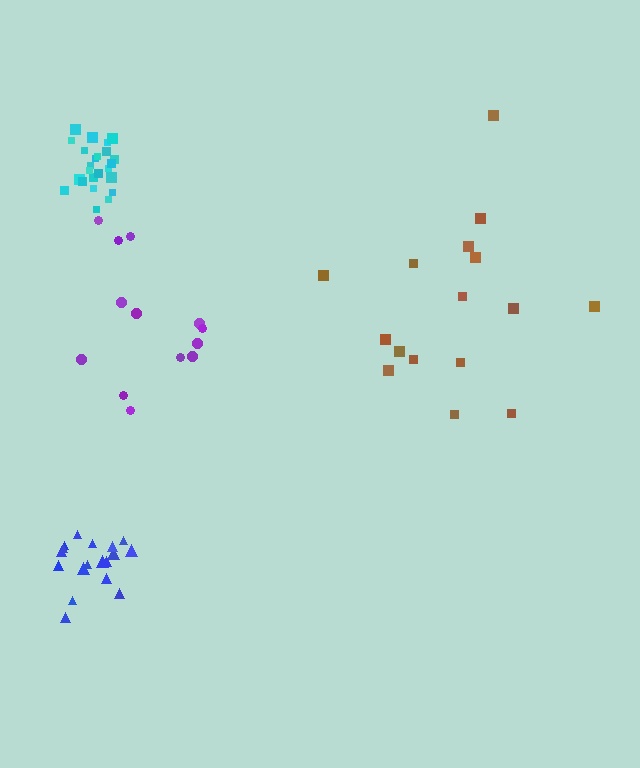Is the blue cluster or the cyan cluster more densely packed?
Cyan.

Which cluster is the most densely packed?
Cyan.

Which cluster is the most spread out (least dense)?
Brown.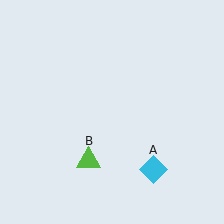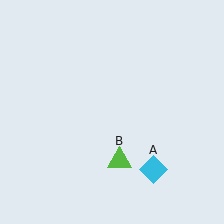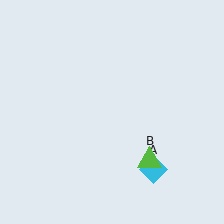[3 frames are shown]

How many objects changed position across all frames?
1 object changed position: lime triangle (object B).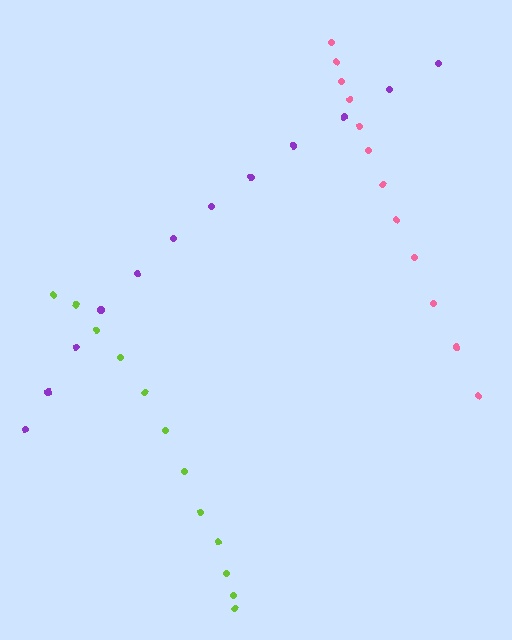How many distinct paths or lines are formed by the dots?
There are 3 distinct paths.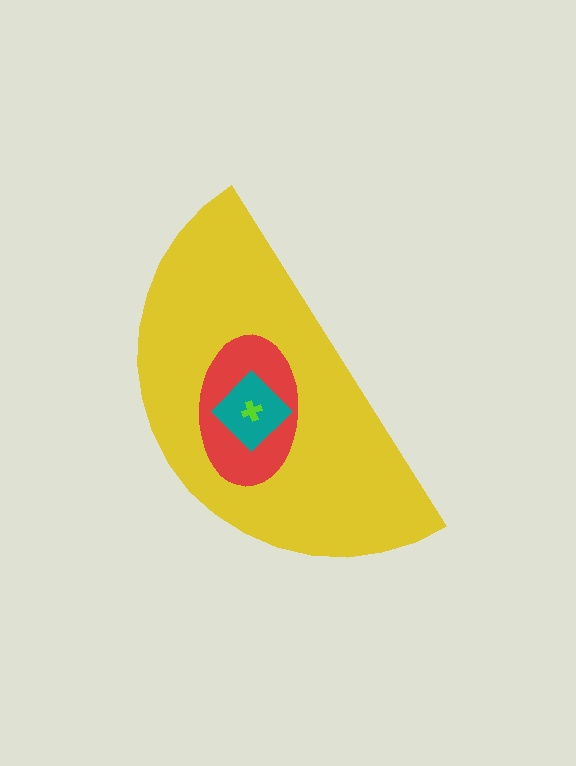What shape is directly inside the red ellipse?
The teal diamond.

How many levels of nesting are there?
4.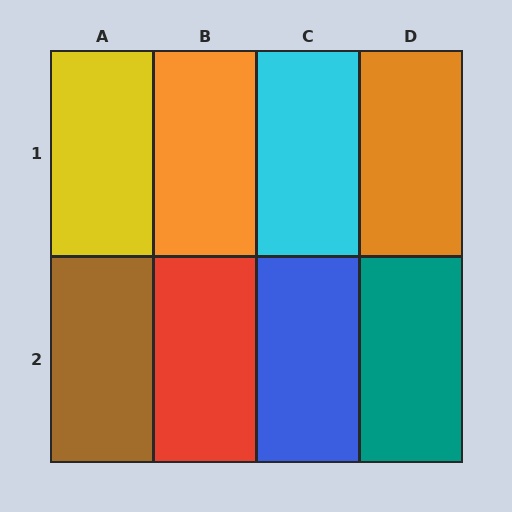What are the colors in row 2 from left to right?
Brown, red, blue, teal.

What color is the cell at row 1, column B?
Orange.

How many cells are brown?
1 cell is brown.